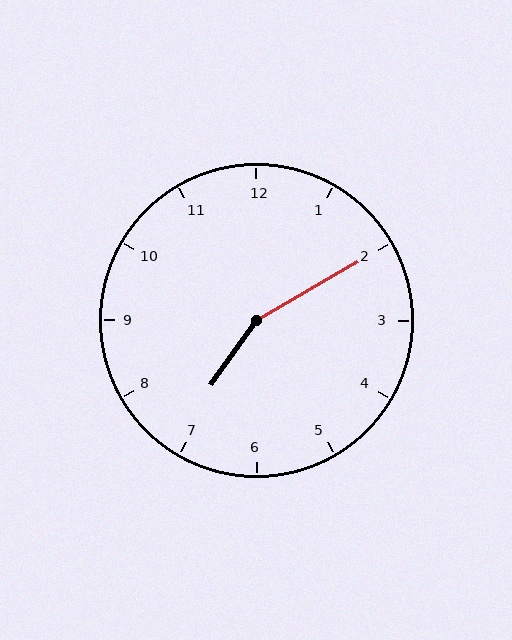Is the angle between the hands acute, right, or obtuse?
It is obtuse.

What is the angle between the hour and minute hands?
Approximately 155 degrees.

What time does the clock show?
7:10.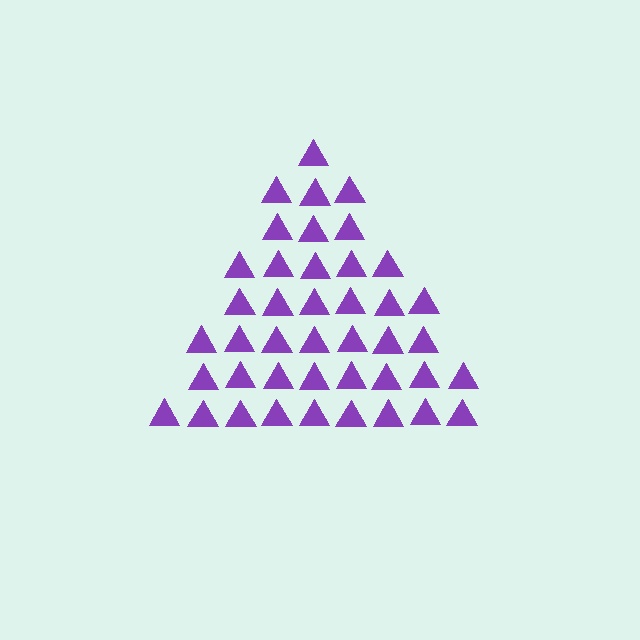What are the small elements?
The small elements are triangles.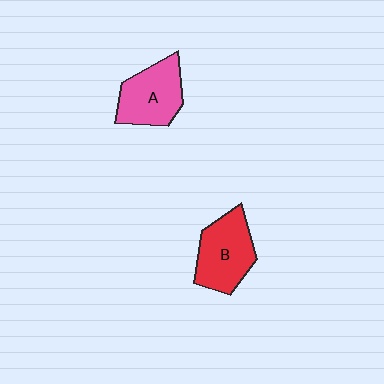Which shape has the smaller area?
Shape A (pink).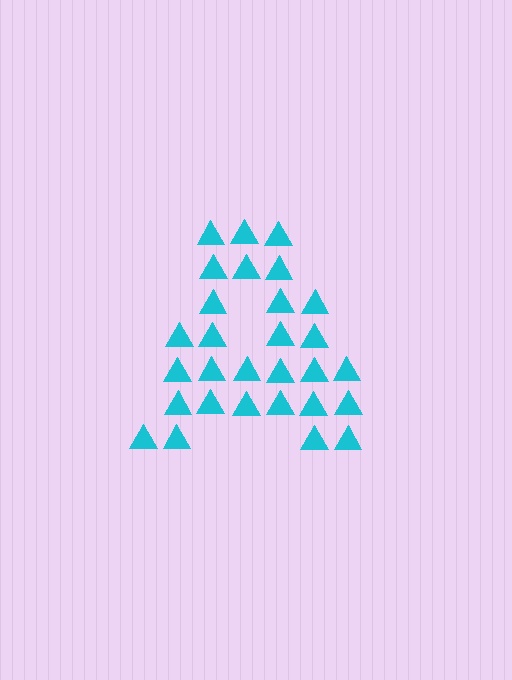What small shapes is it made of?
It is made of small triangles.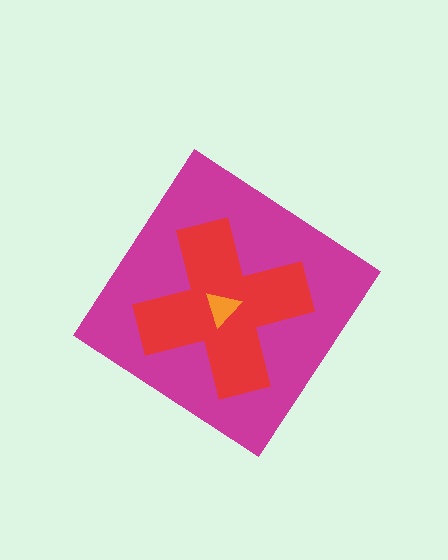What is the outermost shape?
The magenta diamond.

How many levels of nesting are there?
3.